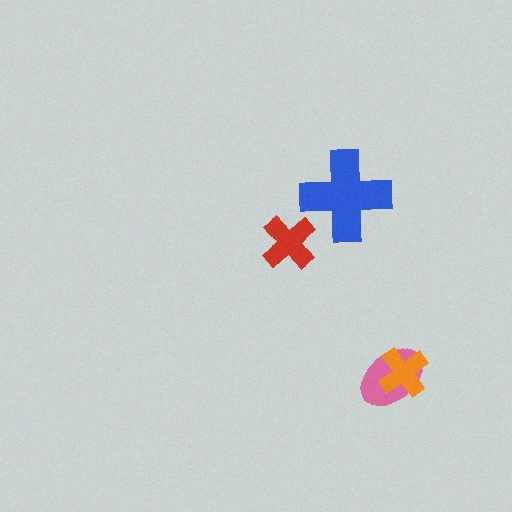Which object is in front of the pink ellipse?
The orange cross is in front of the pink ellipse.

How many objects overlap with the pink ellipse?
1 object overlaps with the pink ellipse.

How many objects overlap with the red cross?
0 objects overlap with the red cross.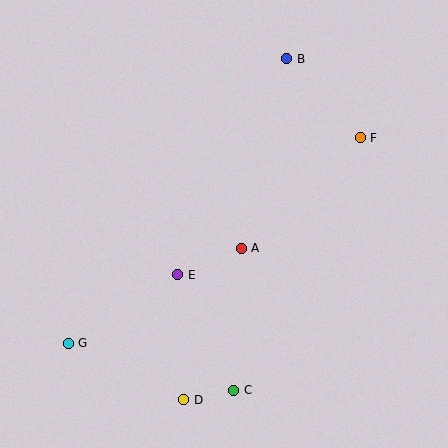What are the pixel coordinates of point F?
Point F is at (360, 138).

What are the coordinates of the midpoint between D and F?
The midpoint between D and F is at (272, 269).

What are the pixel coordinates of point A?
Point A is at (241, 248).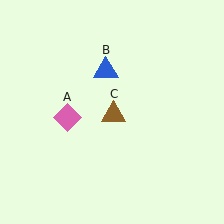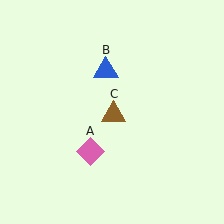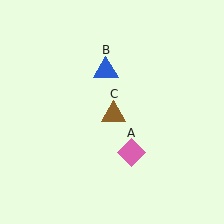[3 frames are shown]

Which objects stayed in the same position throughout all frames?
Blue triangle (object B) and brown triangle (object C) remained stationary.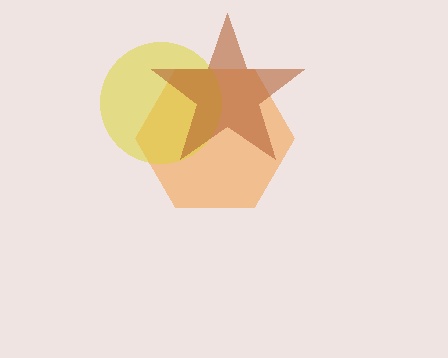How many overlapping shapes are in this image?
There are 3 overlapping shapes in the image.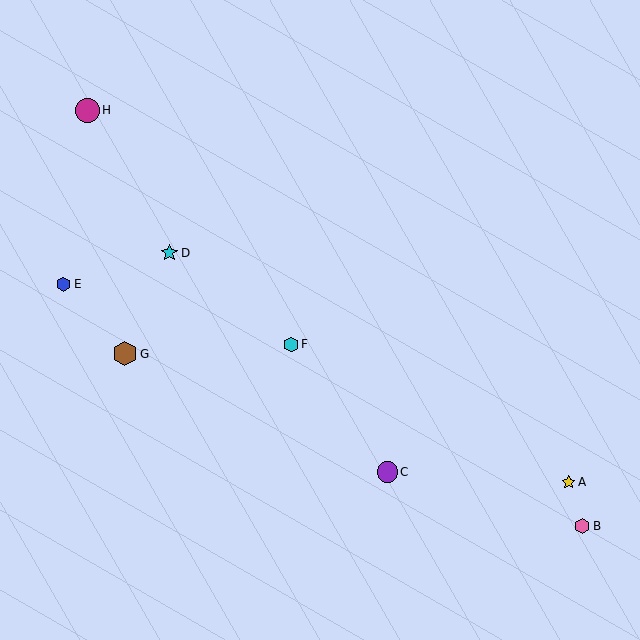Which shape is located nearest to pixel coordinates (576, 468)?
The yellow star (labeled A) at (569, 482) is nearest to that location.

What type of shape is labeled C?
Shape C is a purple circle.